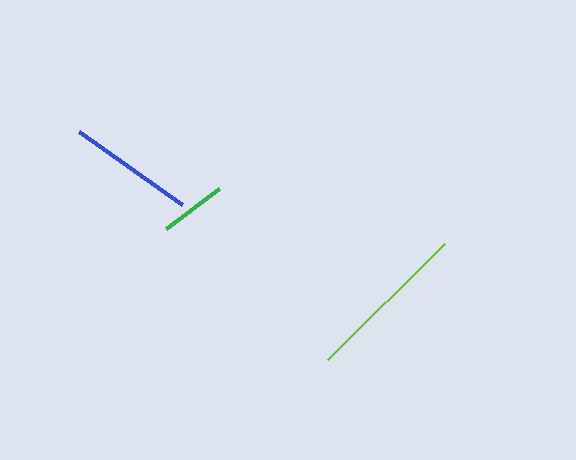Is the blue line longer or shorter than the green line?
The blue line is longer than the green line.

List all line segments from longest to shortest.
From longest to shortest: lime, blue, green.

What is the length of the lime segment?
The lime segment is approximately 166 pixels long.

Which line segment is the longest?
The lime line is the longest at approximately 166 pixels.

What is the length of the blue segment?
The blue segment is approximately 126 pixels long.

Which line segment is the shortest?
The green line is the shortest at approximately 66 pixels.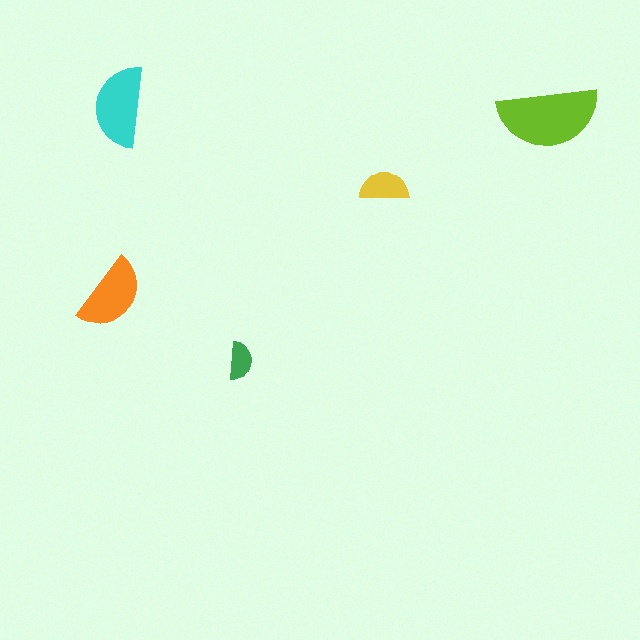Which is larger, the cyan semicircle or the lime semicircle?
The lime one.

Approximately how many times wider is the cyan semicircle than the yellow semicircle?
About 1.5 times wider.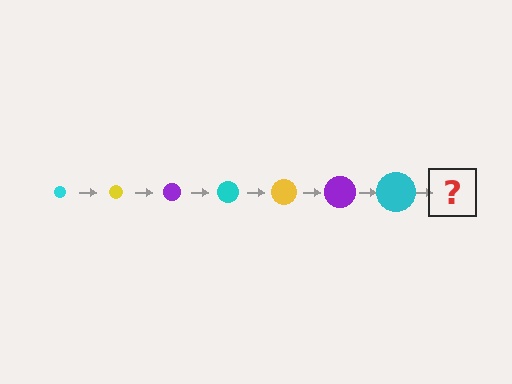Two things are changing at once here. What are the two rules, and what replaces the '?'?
The two rules are that the circle grows larger each step and the color cycles through cyan, yellow, and purple. The '?' should be a yellow circle, larger than the previous one.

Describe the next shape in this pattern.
It should be a yellow circle, larger than the previous one.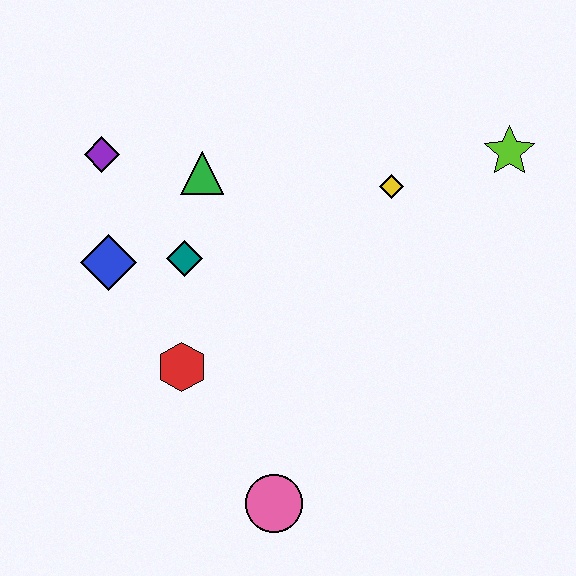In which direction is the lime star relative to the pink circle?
The lime star is above the pink circle.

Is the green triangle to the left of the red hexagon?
No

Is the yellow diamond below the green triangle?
Yes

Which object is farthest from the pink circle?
The lime star is farthest from the pink circle.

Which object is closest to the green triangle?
The teal diamond is closest to the green triangle.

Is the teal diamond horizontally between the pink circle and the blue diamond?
Yes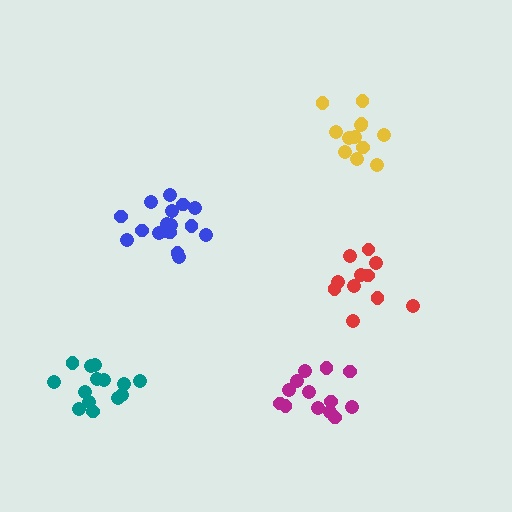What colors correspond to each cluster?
The clusters are colored: red, yellow, blue, magenta, teal.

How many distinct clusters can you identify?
There are 5 distinct clusters.